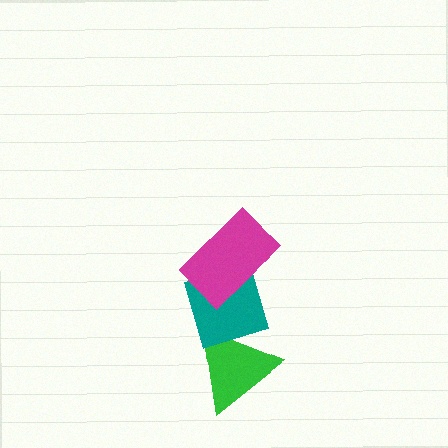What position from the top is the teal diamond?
The teal diamond is 2nd from the top.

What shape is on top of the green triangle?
The teal diamond is on top of the green triangle.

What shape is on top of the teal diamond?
The magenta rectangle is on top of the teal diamond.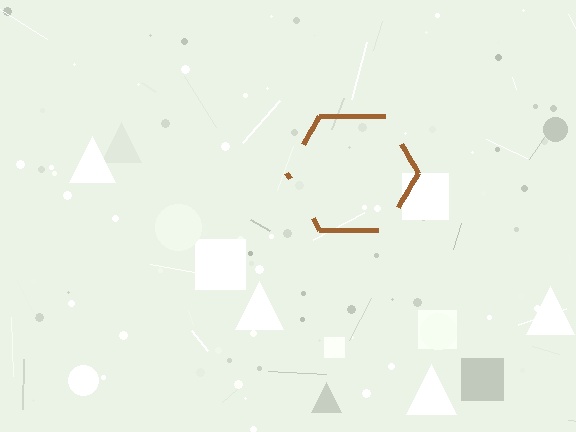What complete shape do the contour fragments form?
The contour fragments form a hexagon.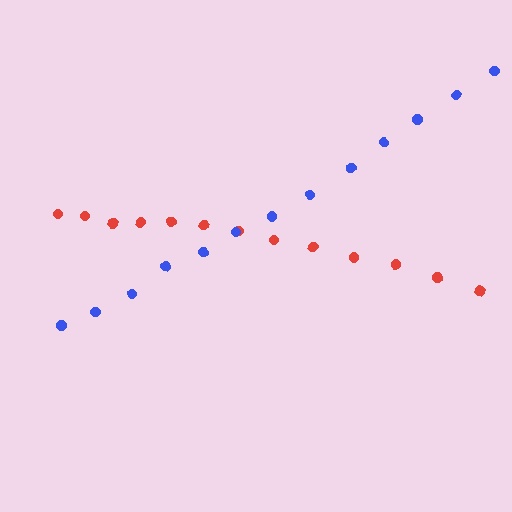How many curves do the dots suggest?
There are 2 distinct paths.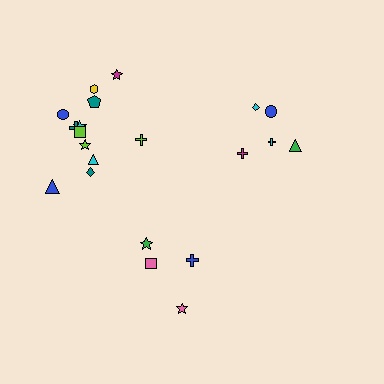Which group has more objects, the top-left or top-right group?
The top-left group.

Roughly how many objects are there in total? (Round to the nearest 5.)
Roughly 20 objects in total.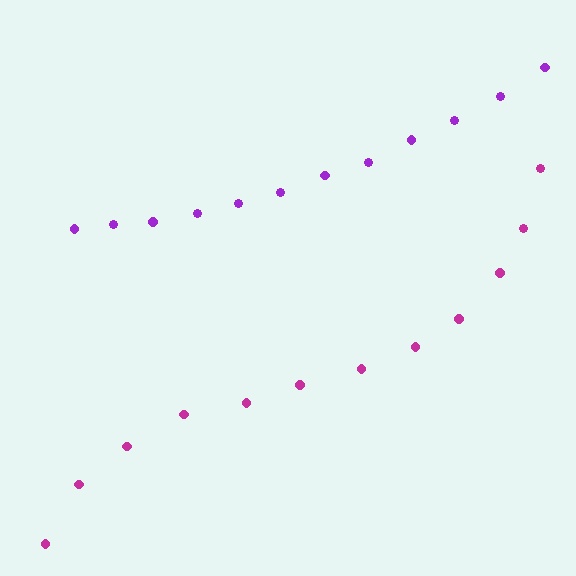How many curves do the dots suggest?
There are 2 distinct paths.